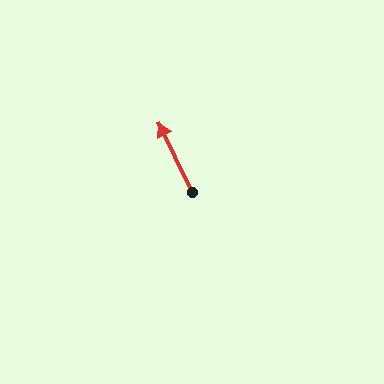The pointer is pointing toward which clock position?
Roughly 11 o'clock.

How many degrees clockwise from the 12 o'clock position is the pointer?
Approximately 334 degrees.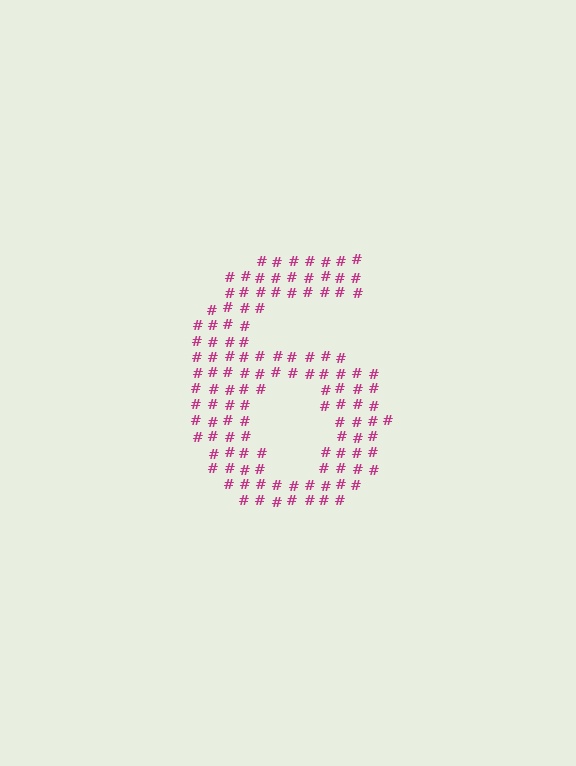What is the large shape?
The large shape is the digit 6.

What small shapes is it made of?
It is made of small hash symbols.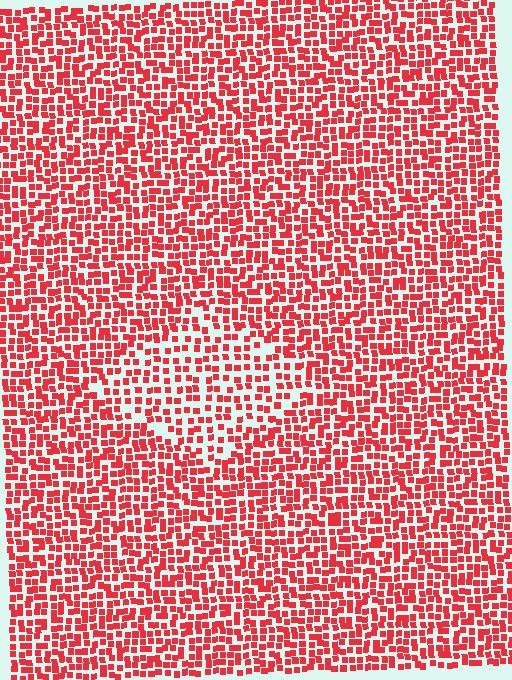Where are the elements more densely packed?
The elements are more densely packed outside the diamond boundary.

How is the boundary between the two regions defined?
The boundary is defined by a change in element density (approximately 1.6x ratio). All elements are the same color, size, and shape.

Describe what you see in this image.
The image contains small red elements arranged at two different densities. A diamond-shaped region is visible where the elements are less densely packed than the surrounding area.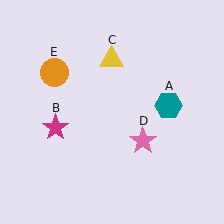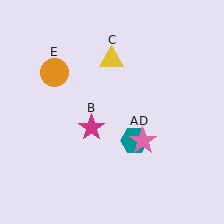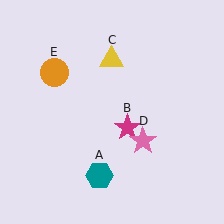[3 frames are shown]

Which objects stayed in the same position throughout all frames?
Yellow triangle (object C) and pink star (object D) and orange circle (object E) remained stationary.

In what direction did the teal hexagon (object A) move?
The teal hexagon (object A) moved down and to the left.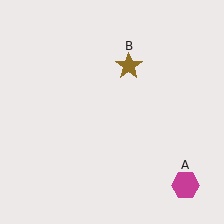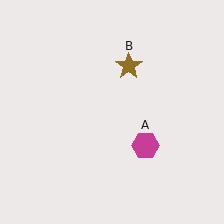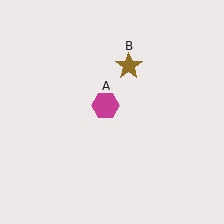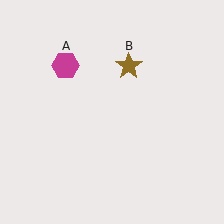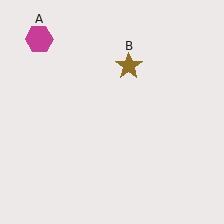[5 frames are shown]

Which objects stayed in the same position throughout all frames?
Brown star (object B) remained stationary.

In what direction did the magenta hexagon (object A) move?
The magenta hexagon (object A) moved up and to the left.